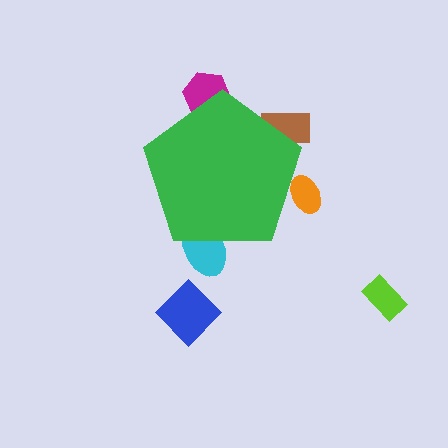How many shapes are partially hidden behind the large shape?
4 shapes are partially hidden.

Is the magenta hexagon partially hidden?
Yes, the magenta hexagon is partially hidden behind the green pentagon.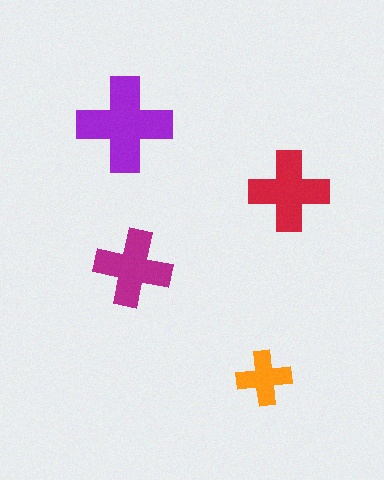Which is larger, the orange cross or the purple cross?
The purple one.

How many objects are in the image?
There are 4 objects in the image.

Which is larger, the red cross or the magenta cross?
The red one.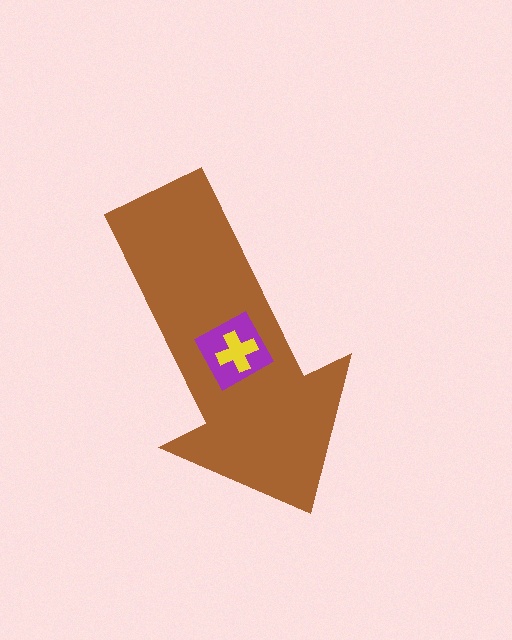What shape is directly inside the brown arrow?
The purple diamond.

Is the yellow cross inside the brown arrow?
Yes.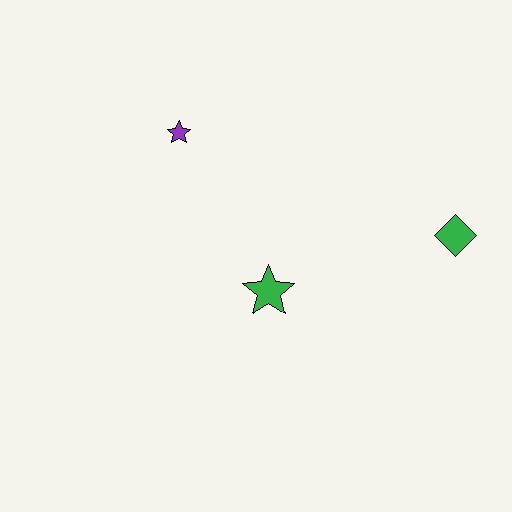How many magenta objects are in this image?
There are no magenta objects.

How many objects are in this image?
There are 3 objects.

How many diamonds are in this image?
There is 1 diamond.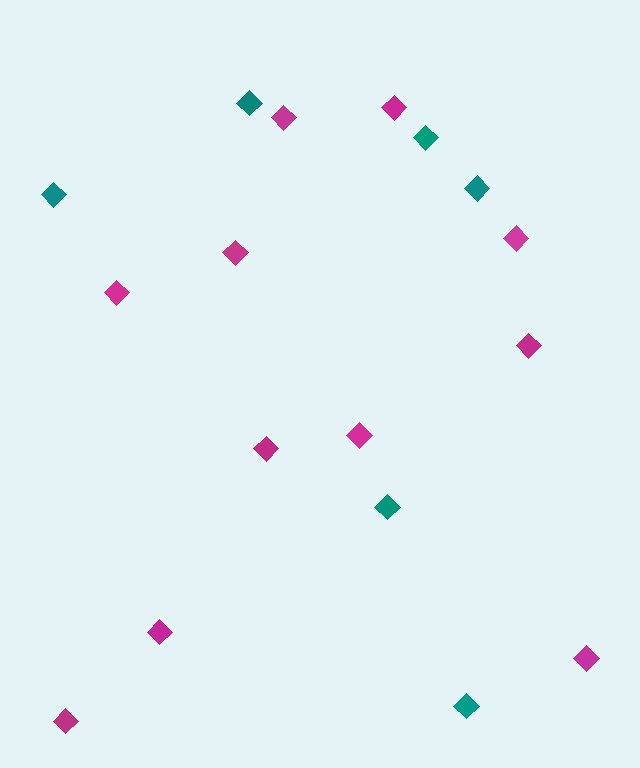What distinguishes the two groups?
There are 2 groups: one group of teal diamonds (6) and one group of magenta diamonds (11).